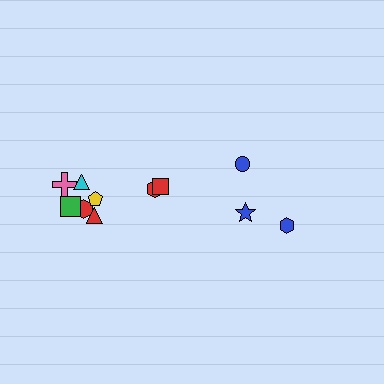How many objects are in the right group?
There are 3 objects.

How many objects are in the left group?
There are 8 objects.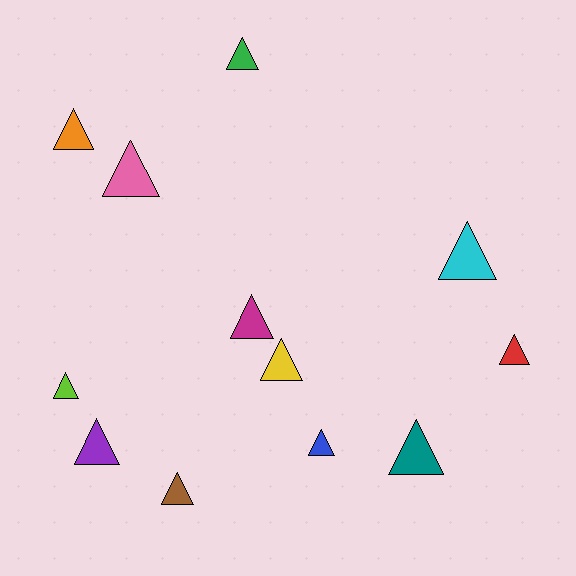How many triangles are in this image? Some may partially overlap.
There are 12 triangles.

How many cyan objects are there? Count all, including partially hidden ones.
There is 1 cyan object.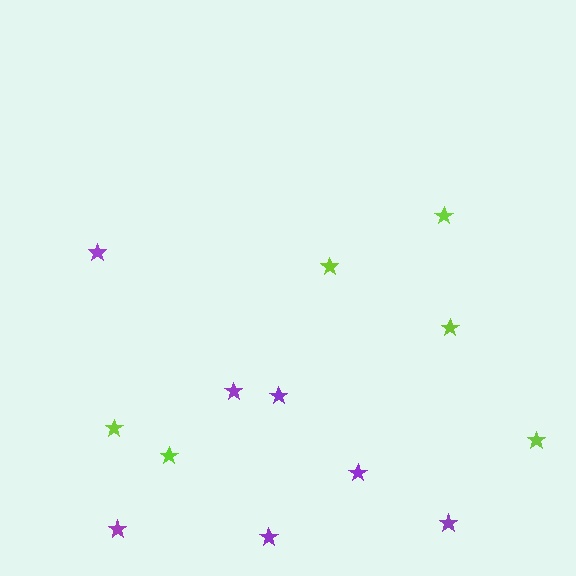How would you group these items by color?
There are 2 groups: one group of lime stars (6) and one group of purple stars (7).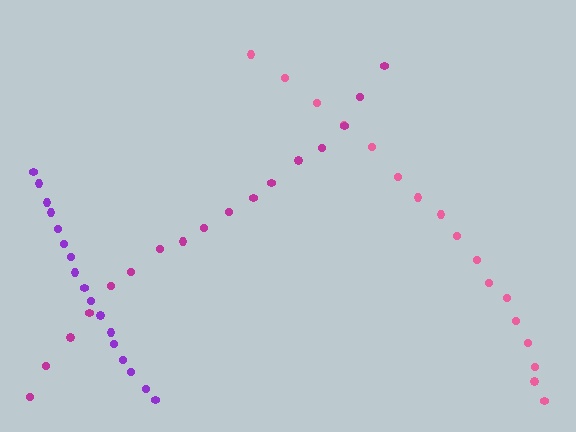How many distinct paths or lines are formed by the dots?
There are 3 distinct paths.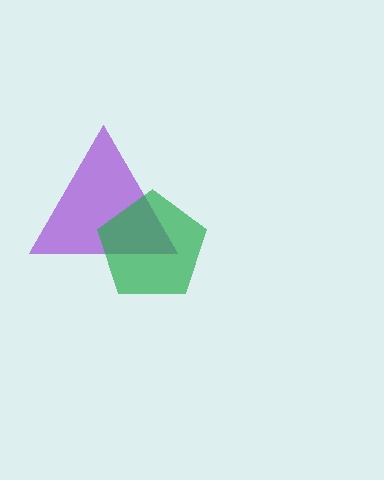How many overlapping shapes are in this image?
There are 2 overlapping shapes in the image.